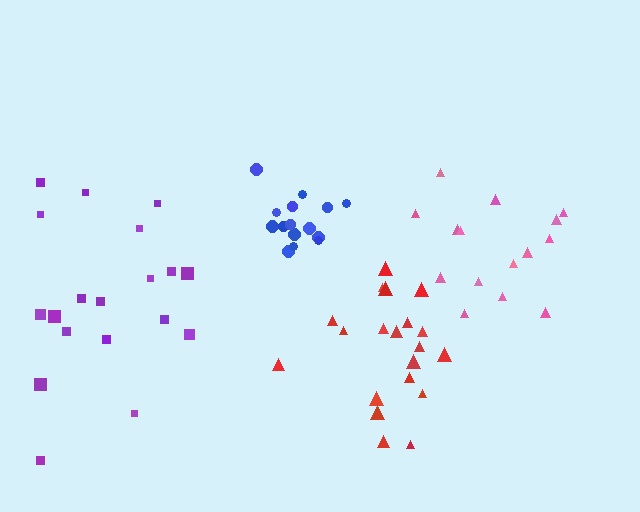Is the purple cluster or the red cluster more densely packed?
Red.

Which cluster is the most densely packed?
Blue.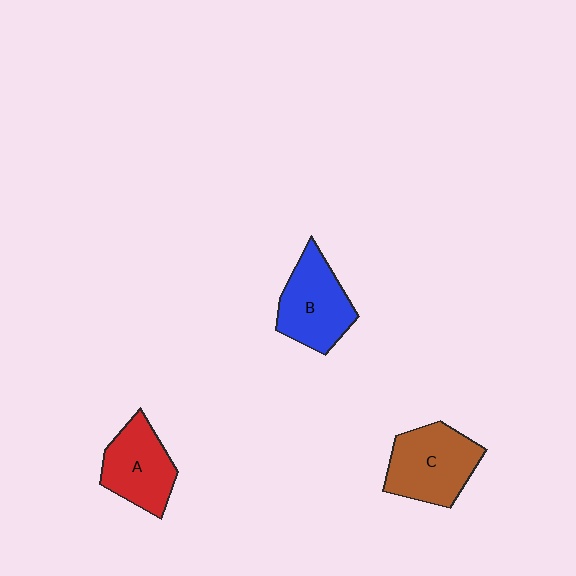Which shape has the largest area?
Shape C (brown).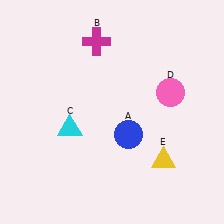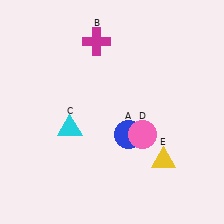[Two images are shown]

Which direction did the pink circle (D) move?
The pink circle (D) moved down.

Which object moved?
The pink circle (D) moved down.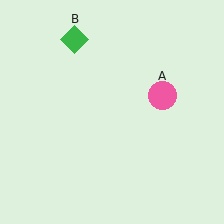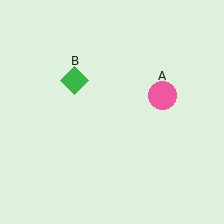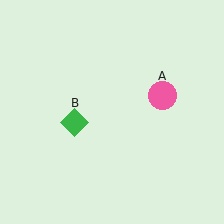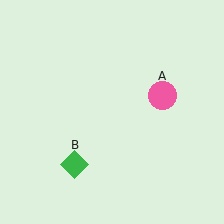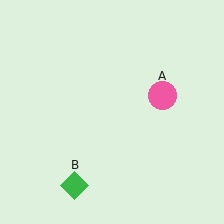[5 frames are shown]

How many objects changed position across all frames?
1 object changed position: green diamond (object B).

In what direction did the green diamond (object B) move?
The green diamond (object B) moved down.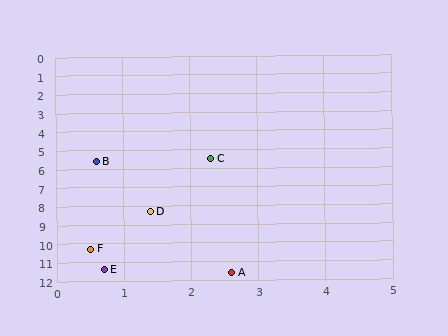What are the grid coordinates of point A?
Point A is at approximately (2.6, 11.6).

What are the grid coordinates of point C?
Point C is at approximately (2.3, 5.5).